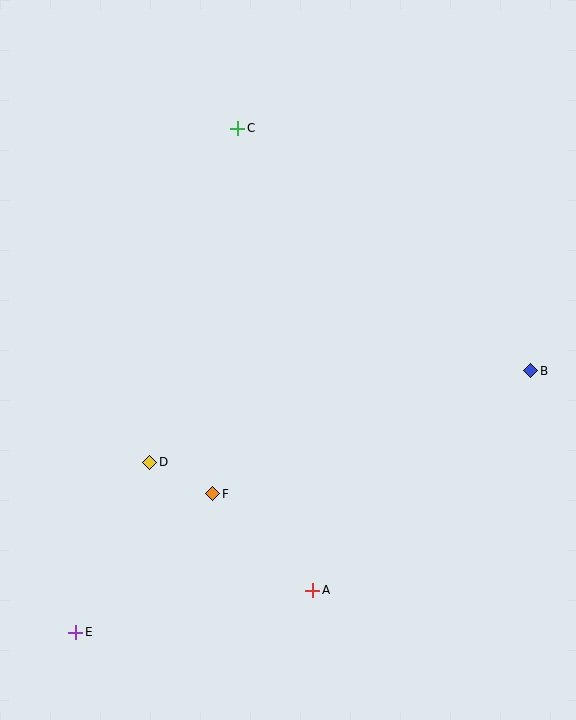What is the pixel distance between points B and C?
The distance between B and C is 380 pixels.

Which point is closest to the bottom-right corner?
Point A is closest to the bottom-right corner.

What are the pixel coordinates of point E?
Point E is at (76, 632).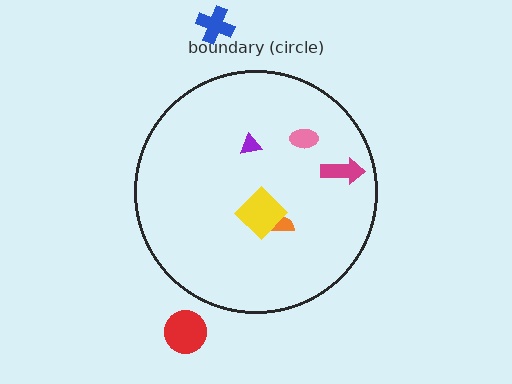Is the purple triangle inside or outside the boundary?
Inside.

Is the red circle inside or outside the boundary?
Outside.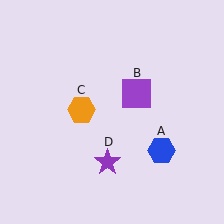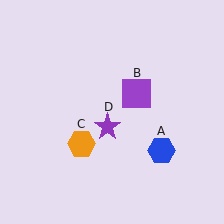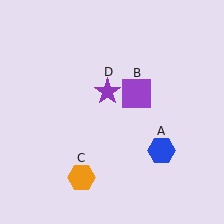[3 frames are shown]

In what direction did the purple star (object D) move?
The purple star (object D) moved up.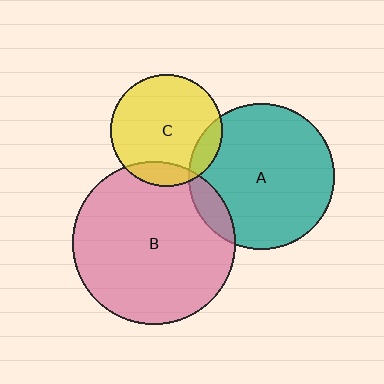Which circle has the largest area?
Circle B (pink).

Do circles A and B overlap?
Yes.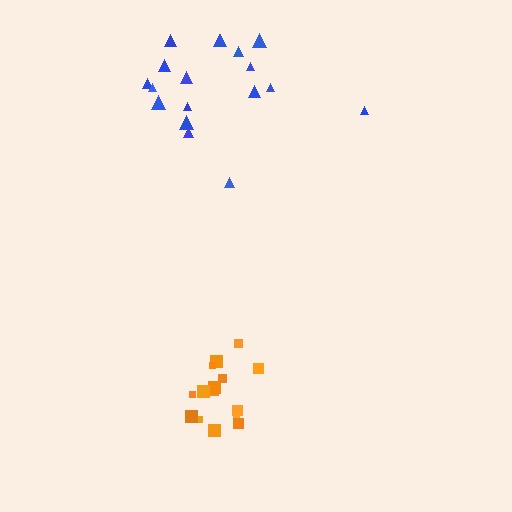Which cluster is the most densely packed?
Orange.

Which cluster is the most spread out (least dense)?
Blue.